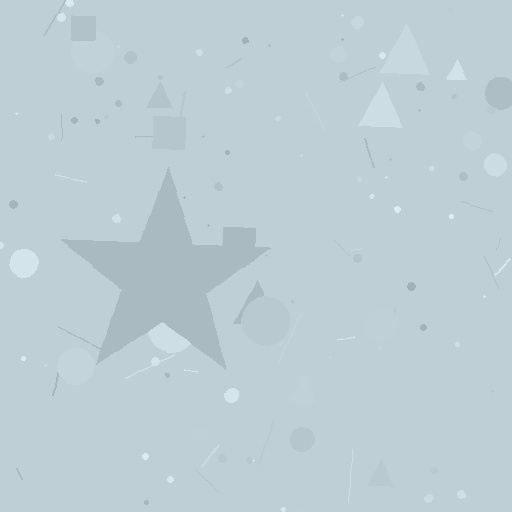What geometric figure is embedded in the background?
A star is embedded in the background.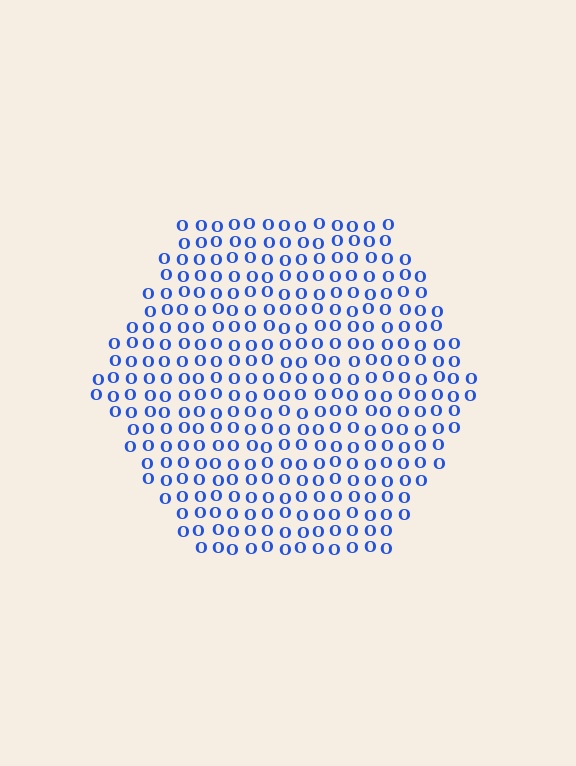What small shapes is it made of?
It is made of small letter O's.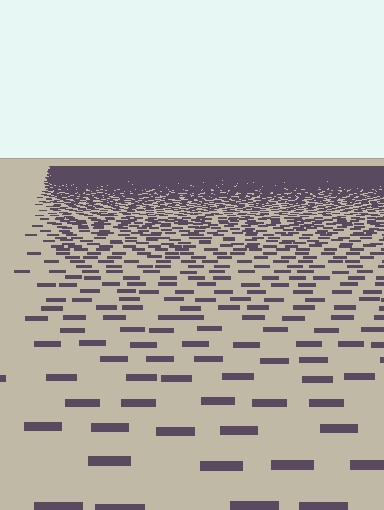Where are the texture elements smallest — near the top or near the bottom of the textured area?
Near the top.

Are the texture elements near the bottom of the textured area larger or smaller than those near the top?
Larger. Near the bottom, elements are closer to the viewer and appear at a bigger on-screen size.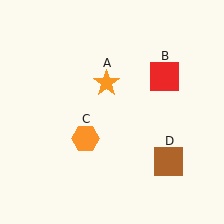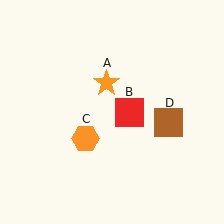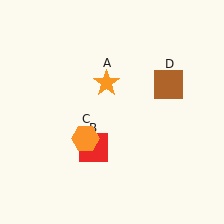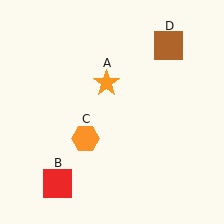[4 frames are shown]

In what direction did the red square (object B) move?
The red square (object B) moved down and to the left.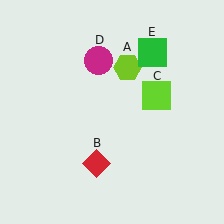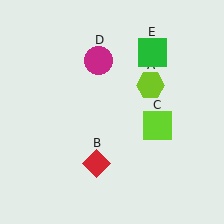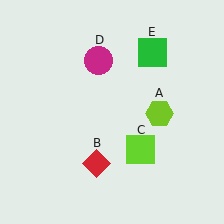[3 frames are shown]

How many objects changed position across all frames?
2 objects changed position: lime hexagon (object A), lime square (object C).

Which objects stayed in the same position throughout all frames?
Red diamond (object B) and magenta circle (object D) and green square (object E) remained stationary.